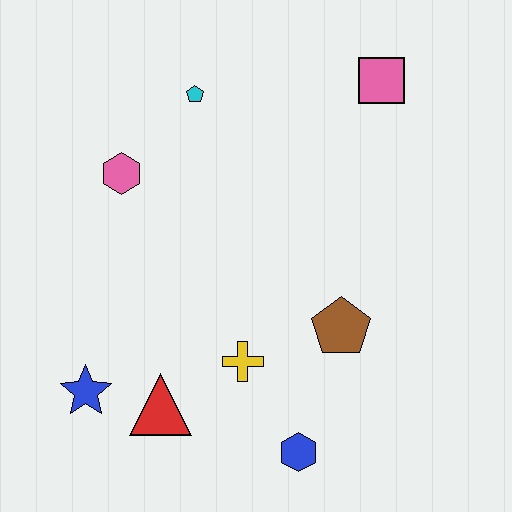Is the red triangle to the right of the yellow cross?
No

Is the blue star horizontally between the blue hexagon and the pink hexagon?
No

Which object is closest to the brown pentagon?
The yellow cross is closest to the brown pentagon.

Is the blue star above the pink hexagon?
No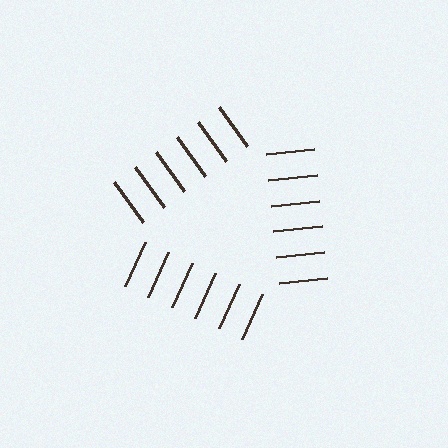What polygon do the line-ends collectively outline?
An illusory triangle — the line segments terminate on its edges but no continuous stroke is drawn.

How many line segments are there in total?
18 — 6 along each of the 3 edges.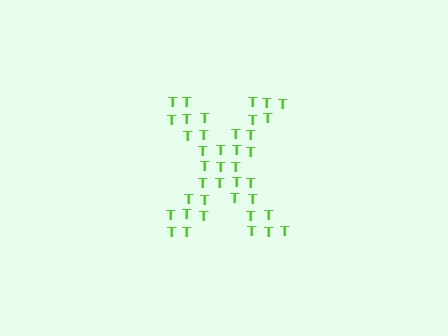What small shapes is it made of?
It is made of small letter T's.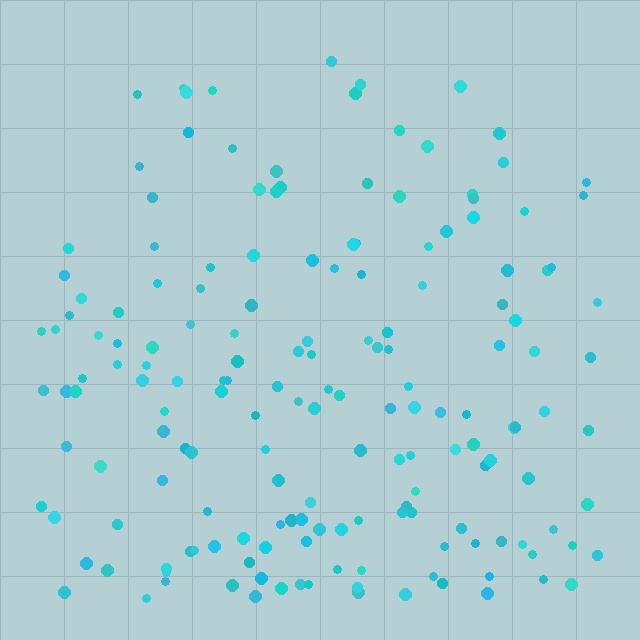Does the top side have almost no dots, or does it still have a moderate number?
Still a moderate number, just noticeably fewer than the bottom.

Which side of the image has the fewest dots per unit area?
The top.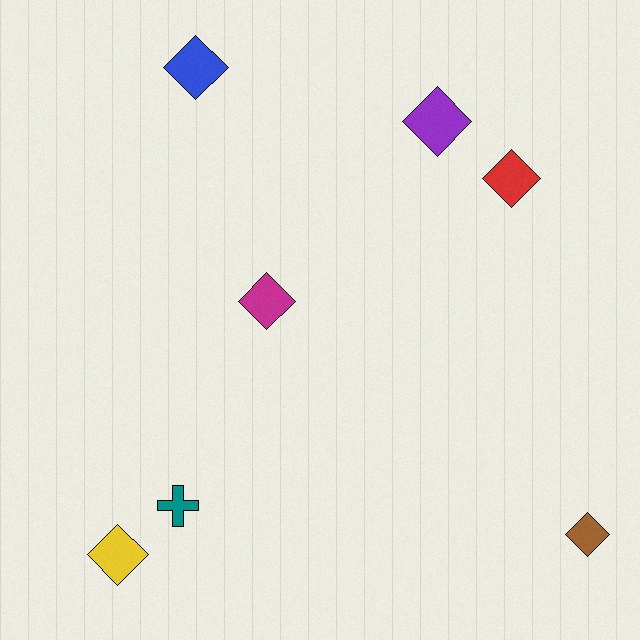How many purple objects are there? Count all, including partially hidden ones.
There is 1 purple object.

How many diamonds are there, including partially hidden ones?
There are 6 diamonds.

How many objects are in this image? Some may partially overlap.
There are 7 objects.